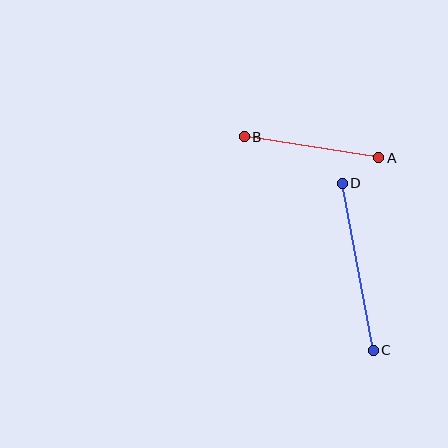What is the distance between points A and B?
The distance is approximately 136 pixels.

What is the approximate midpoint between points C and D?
The midpoint is at approximately (358, 267) pixels.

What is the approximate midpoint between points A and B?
The midpoint is at approximately (311, 147) pixels.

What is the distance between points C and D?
The distance is approximately 170 pixels.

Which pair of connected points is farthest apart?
Points C and D are farthest apart.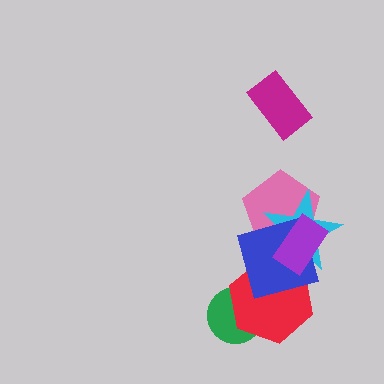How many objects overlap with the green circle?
1 object overlaps with the green circle.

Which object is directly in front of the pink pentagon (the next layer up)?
The cyan star is directly in front of the pink pentagon.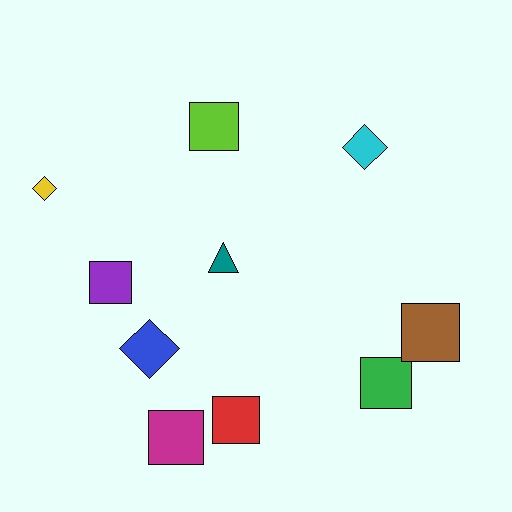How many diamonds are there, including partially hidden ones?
There are 3 diamonds.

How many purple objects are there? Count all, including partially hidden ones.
There is 1 purple object.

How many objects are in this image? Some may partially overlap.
There are 10 objects.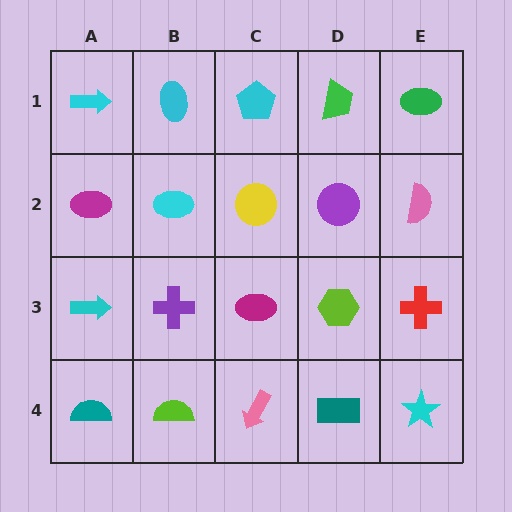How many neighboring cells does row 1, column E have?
2.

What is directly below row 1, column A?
A magenta ellipse.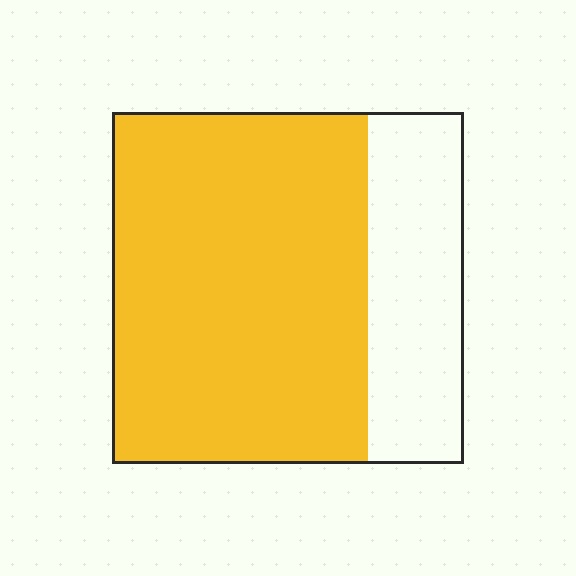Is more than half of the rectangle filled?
Yes.